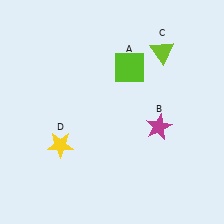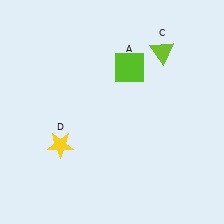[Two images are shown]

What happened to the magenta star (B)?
The magenta star (B) was removed in Image 2. It was in the bottom-right area of Image 1.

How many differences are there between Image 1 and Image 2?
There is 1 difference between the two images.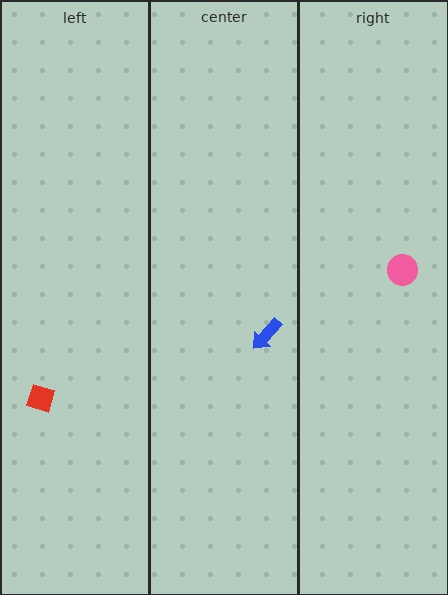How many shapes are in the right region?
1.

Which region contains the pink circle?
The right region.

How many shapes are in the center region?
1.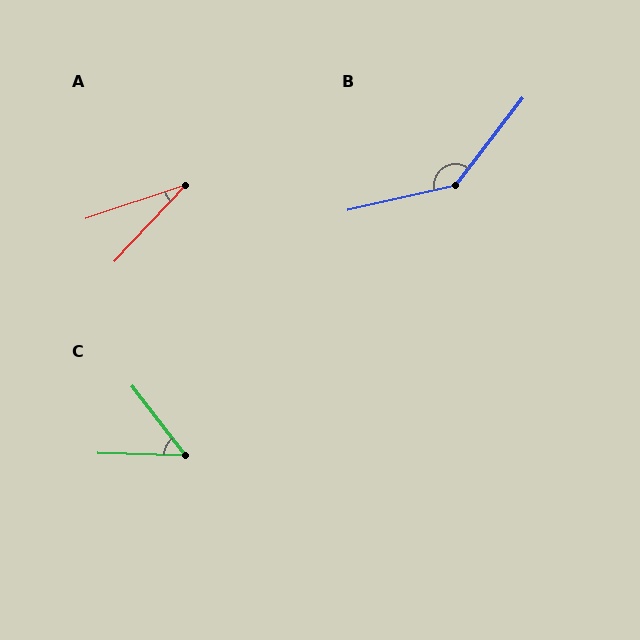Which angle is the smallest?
A, at approximately 28 degrees.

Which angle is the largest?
B, at approximately 140 degrees.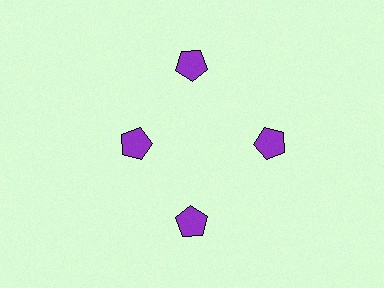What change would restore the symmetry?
The symmetry would be restored by moving it outward, back onto the ring so that all 4 pentagons sit at equal angles and equal distance from the center.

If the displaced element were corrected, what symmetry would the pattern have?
It would have 4-fold rotational symmetry — the pattern would map onto itself every 90 degrees.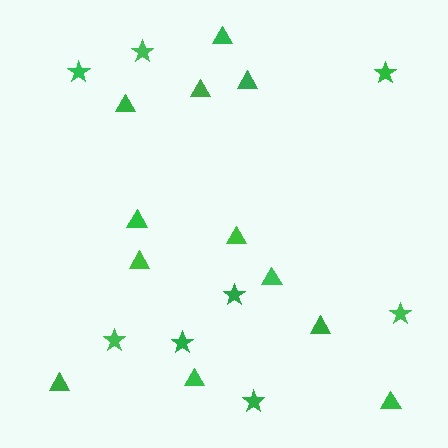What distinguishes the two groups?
There are 2 groups: one group of stars (8) and one group of triangles (12).